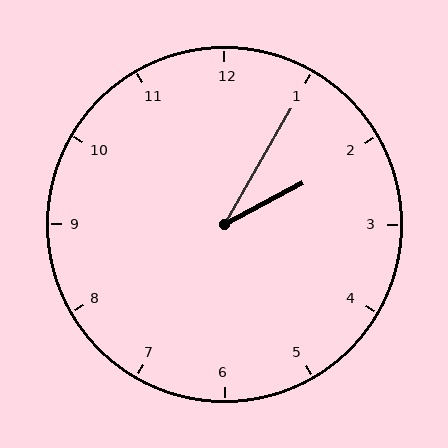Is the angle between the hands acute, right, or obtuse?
It is acute.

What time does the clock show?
2:05.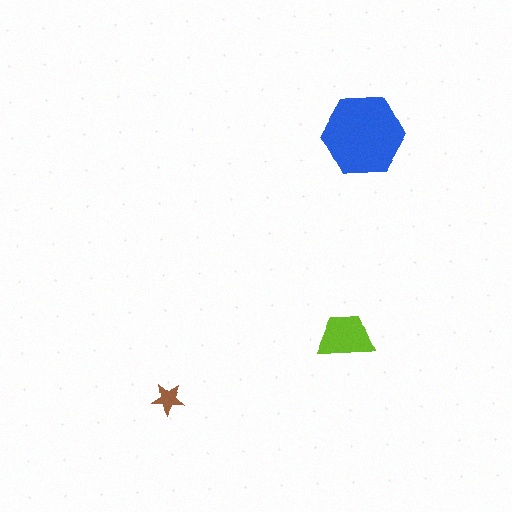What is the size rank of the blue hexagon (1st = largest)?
1st.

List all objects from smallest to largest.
The brown star, the lime trapezoid, the blue hexagon.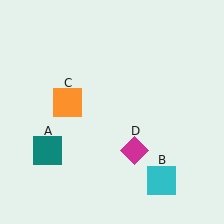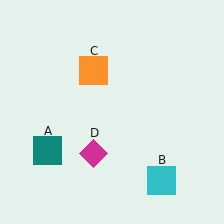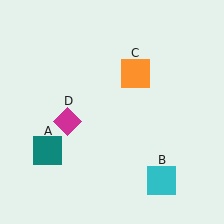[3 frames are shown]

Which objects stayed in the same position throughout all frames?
Teal square (object A) and cyan square (object B) remained stationary.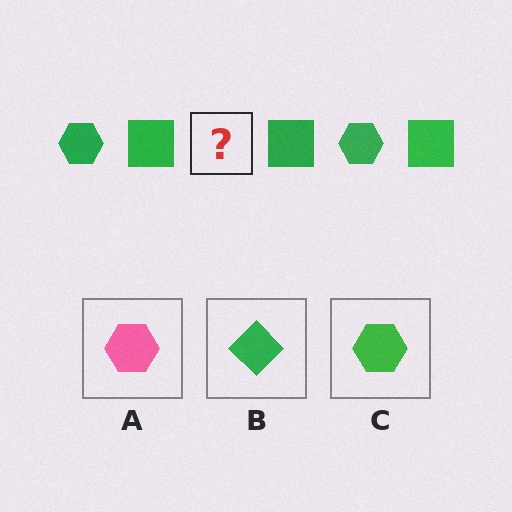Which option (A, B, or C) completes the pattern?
C.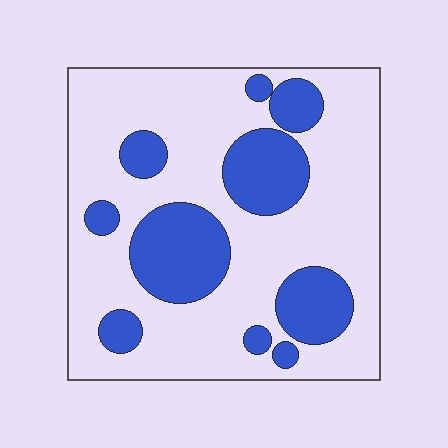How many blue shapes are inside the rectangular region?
10.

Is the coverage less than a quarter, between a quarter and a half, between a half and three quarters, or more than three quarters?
Between a quarter and a half.